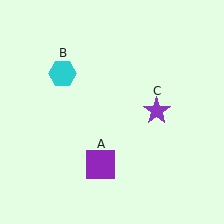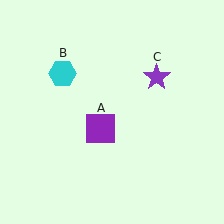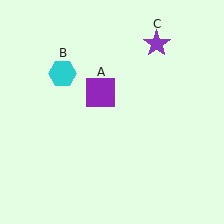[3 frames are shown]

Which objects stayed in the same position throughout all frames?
Cyan hexagon (object B) remained stationary.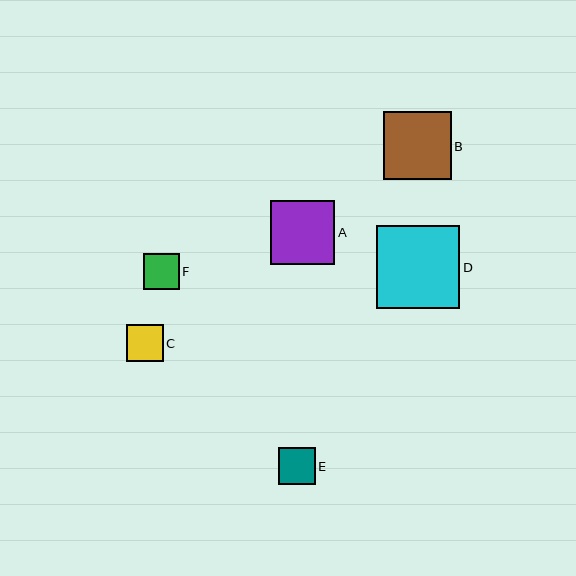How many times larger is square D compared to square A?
Square D is approximately 1.3 times the size of square A.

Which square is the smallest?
Square F is the smallest with a size of approximately 36 pixels.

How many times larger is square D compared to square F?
Square D is approximately 2.3 times the size of square F.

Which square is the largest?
Square D is the largest with a size of approximately 83 pixels.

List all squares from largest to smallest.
From largest to smallest: D, B, A, C, E, F.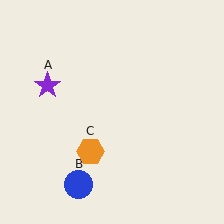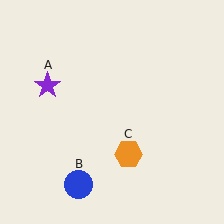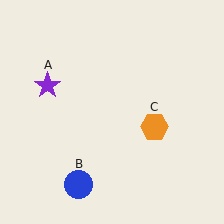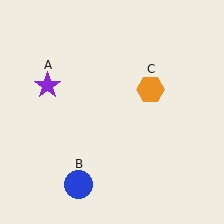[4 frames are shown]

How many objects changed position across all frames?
1 object changed position: orange hexagon (object C).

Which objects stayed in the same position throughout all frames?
Purple star (object A) and blue circle (object B) remained stationary.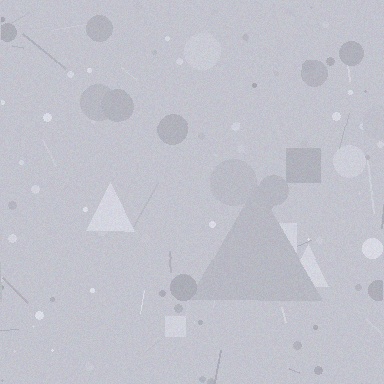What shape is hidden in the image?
A triangle is hidden in the image.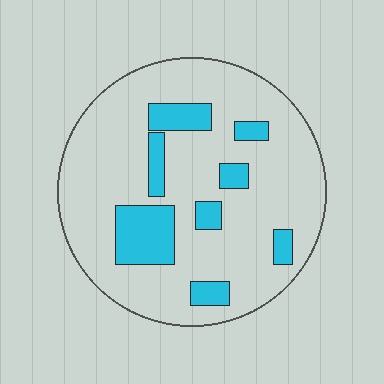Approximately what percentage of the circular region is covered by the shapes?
Approximately 20%.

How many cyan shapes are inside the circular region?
8.